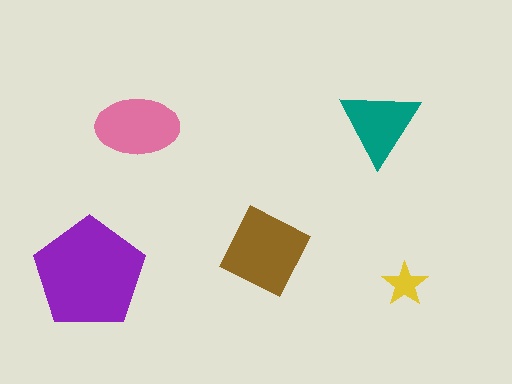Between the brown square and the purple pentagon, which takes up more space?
The purple pentagon.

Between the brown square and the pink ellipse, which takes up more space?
The brown square.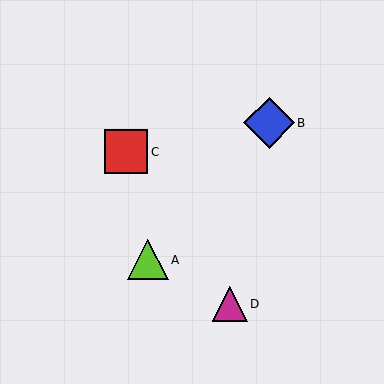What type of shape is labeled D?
Shape D is a magenta triangle.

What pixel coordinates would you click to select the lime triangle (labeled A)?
Click at (148, 260) to select the lime triangle A.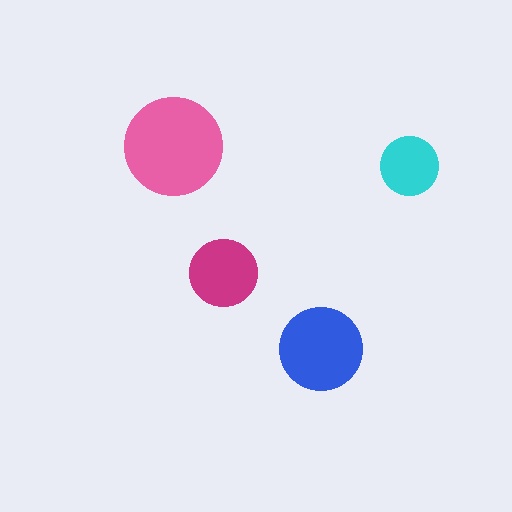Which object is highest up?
The pink circle is topmost.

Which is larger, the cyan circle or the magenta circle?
The magenta one.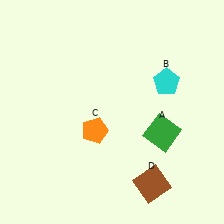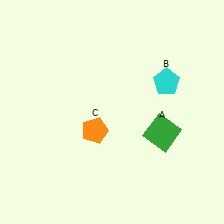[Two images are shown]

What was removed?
The brown square (D) was removed in Image 2.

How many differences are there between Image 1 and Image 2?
There is 1 difference between the two images.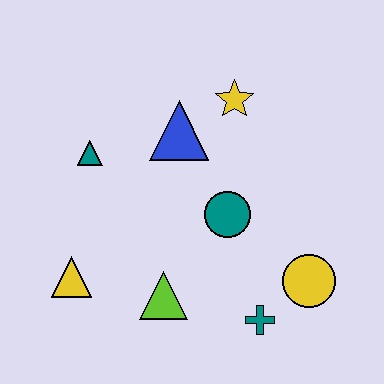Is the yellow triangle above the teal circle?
No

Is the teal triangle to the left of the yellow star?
Yes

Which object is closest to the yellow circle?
The teal cross is closest to the yellow circle.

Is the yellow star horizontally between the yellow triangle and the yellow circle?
Yes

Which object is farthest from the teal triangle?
The yellow circle is farthest from the teal triangle.